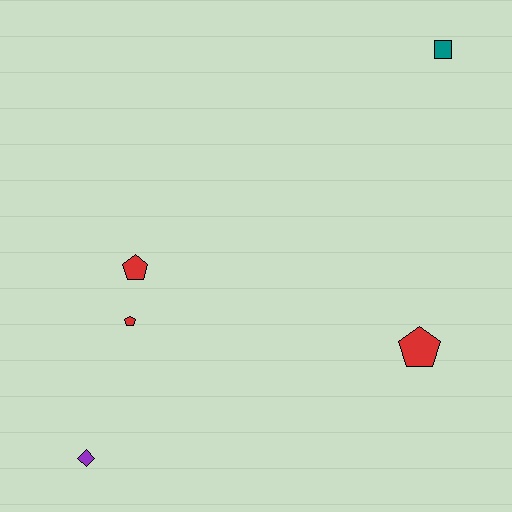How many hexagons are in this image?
There are no hexagons.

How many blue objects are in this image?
There are no blue objects.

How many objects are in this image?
There are 5 objects.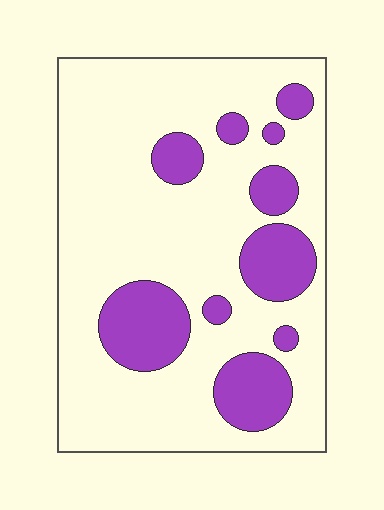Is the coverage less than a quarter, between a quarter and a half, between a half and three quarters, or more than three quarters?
Less than a quarter.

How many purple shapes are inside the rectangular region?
10.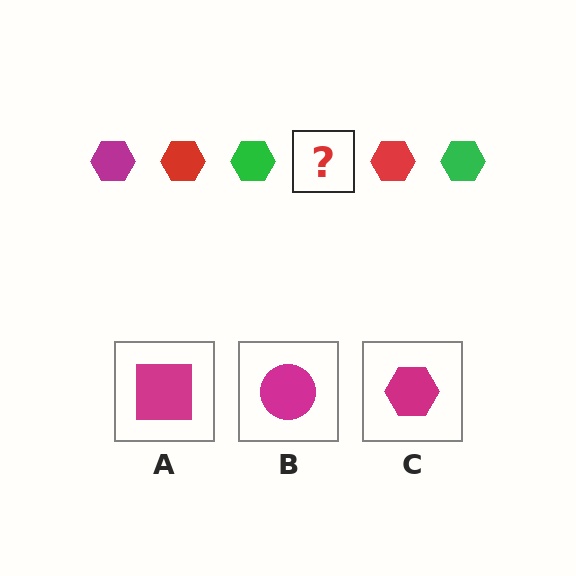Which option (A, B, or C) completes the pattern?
C.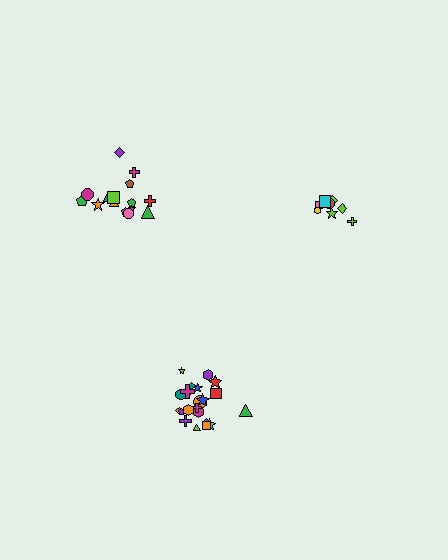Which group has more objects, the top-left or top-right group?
The top-left group.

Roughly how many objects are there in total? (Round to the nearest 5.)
Roughly 45 objects in total.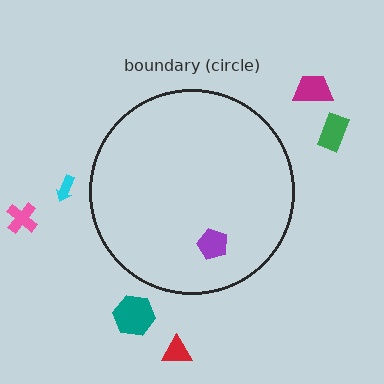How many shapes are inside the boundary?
1 inside, 6 outside.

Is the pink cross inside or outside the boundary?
Outside.